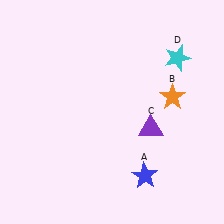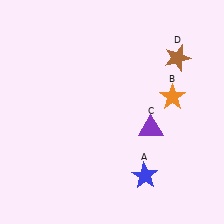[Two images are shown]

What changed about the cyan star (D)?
In Image 1, D is cyan. In Image 2, it changed to brown.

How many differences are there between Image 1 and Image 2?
There is 1 difference between the two images.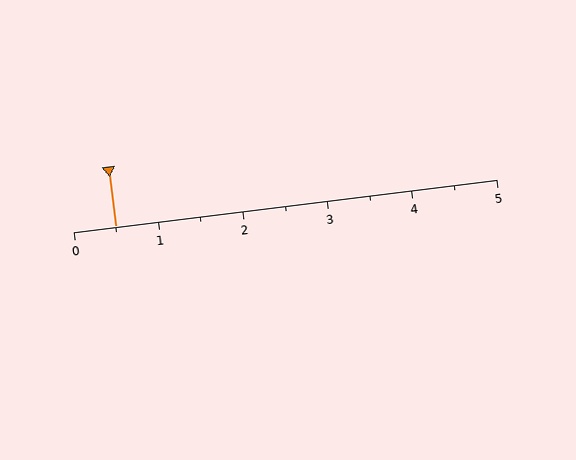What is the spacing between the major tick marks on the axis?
The major ticks are spaced 1 apart.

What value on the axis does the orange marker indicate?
The marker indicates approximately 0.5.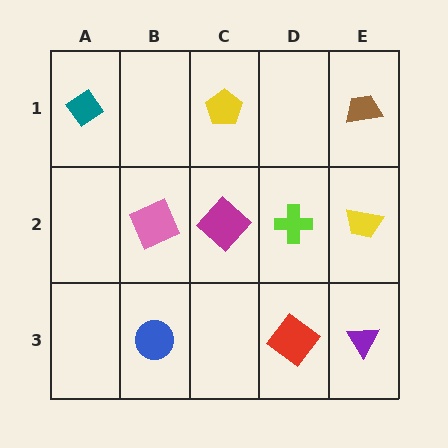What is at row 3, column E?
A purple triangle.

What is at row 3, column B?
A blue circle.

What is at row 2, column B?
A pink square.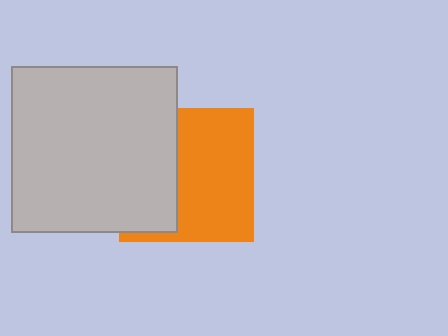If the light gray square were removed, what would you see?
You would see the complete orange square.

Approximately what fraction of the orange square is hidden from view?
Roughly 41% of the orange square is hidden behind the light gray square.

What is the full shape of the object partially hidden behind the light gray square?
The partially hidden object is an orange square.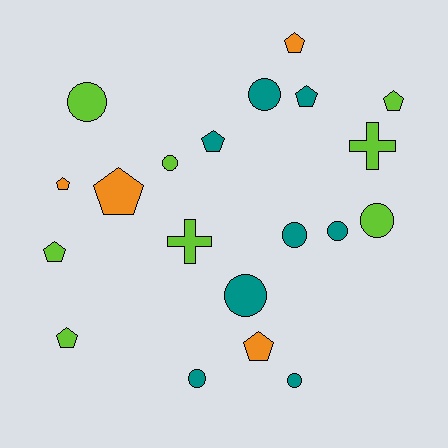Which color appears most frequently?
Lime, with 8 objects.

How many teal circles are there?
There are 6 teal circles.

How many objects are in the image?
There are 20 objects.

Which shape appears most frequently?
Circle, with 9 objects.